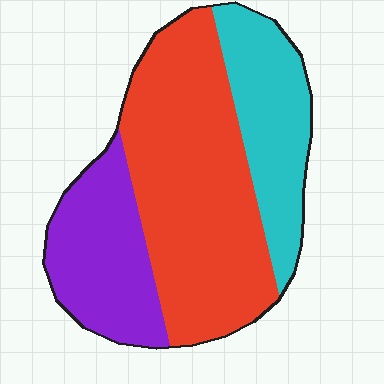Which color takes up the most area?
Red, at roughly 50%.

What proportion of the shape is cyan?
Cyan covers around 25% of the shape.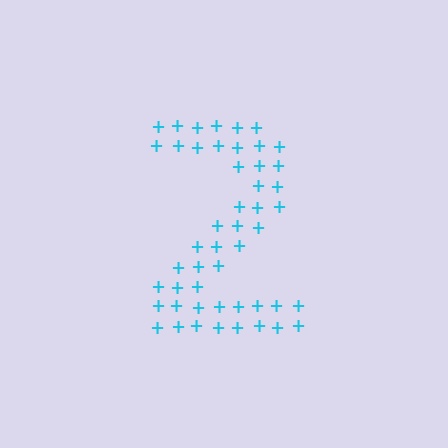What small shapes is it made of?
It is made of small plus signs.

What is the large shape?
The large shape is the digit 2.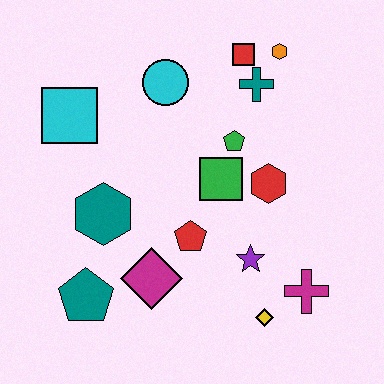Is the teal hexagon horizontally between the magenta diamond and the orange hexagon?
No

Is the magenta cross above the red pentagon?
No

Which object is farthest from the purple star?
The cyan square is farthest from the purple star.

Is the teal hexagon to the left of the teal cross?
Yes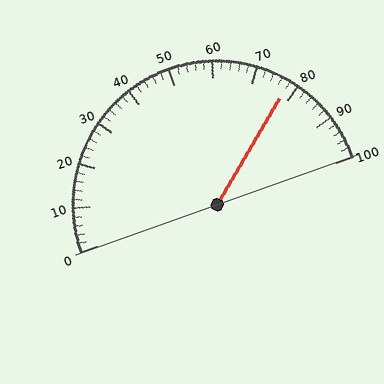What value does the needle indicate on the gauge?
The needle indicates approximately 78.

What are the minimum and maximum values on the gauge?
The gauge ranges from 0 to 100.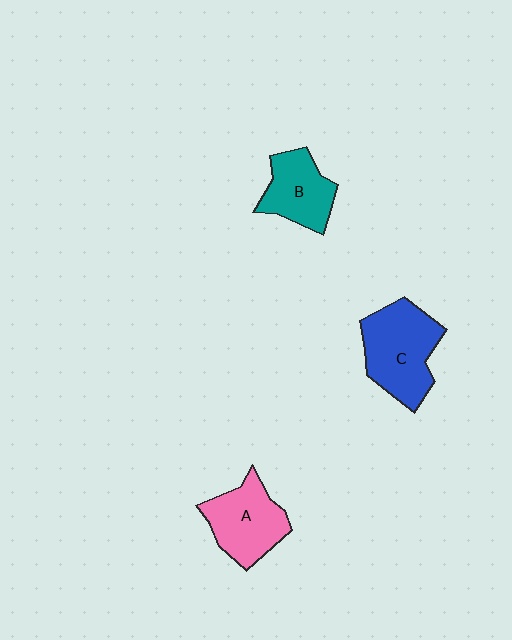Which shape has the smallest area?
Shape B (teal).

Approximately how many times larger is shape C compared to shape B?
Approximately 1.4 times.